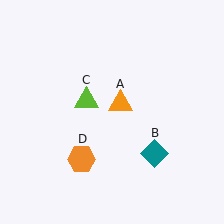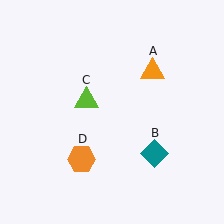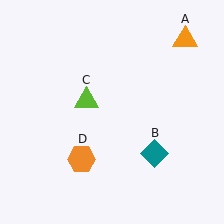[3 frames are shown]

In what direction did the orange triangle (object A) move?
The orange triangle (object A) moved up and to the right.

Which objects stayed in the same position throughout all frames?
Teal diamond (object B) and lime triangle (object C) and orange hexagon (object D) remained stationary.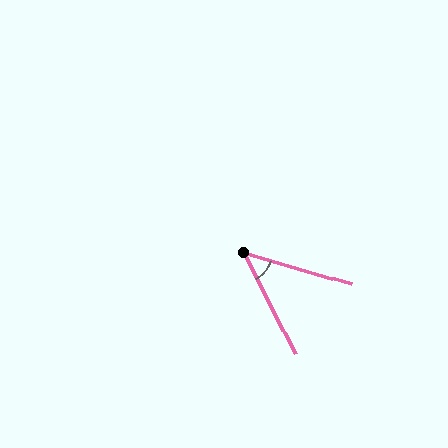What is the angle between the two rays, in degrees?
Approximately 47 degrees.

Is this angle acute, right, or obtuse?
It is acute.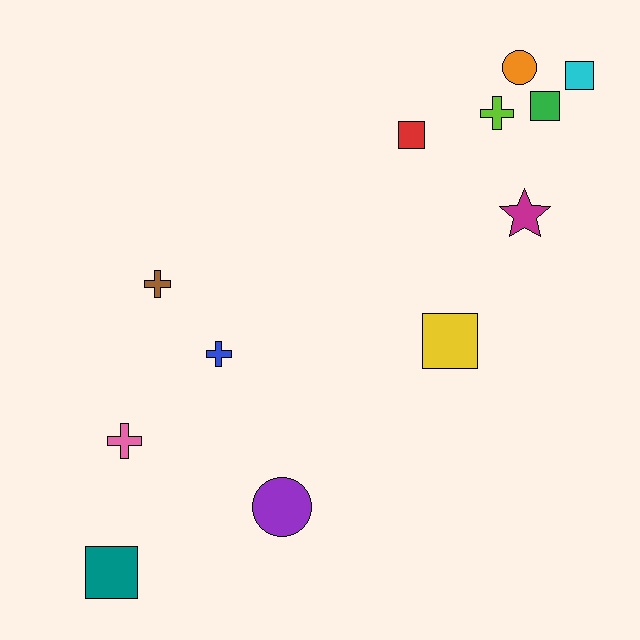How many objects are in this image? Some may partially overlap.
There are 12 objects.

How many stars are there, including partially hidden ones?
There is 1 star.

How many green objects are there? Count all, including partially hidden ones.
There is 1 green object.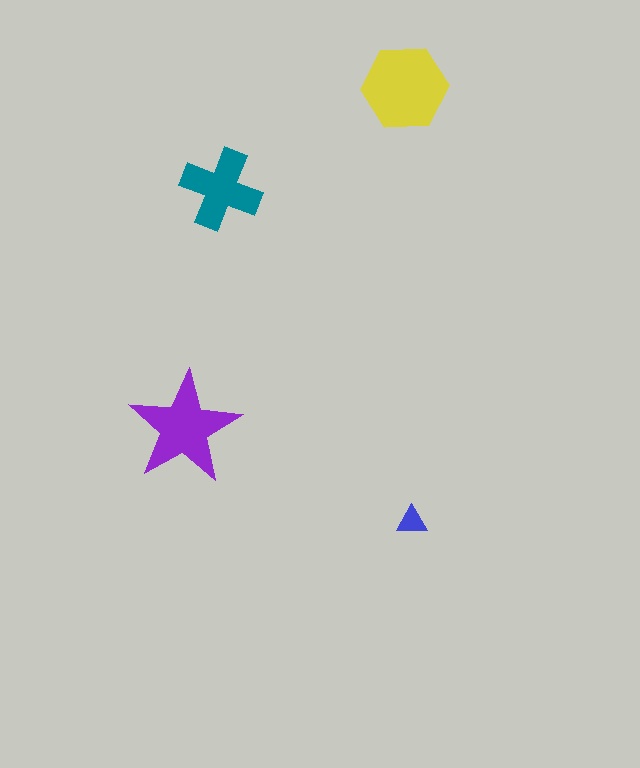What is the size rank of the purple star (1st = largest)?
2nd.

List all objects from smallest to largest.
The blue triangle, the teal cross, the purple star, the yellow hexagon.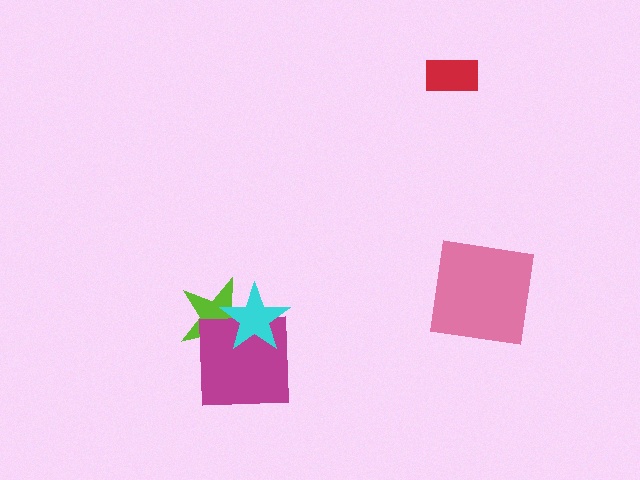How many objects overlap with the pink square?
0 objects overlap with the pink square.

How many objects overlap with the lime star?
2 objects overlap with the lime star.